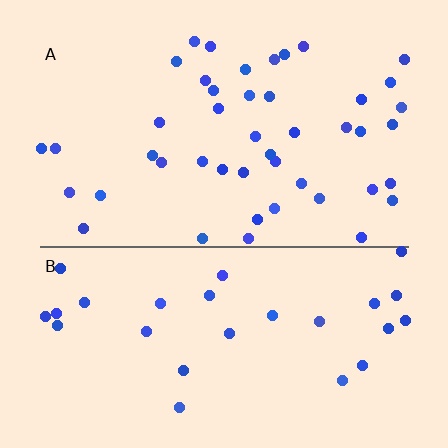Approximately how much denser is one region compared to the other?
Approximately 1.6× — region A over region B.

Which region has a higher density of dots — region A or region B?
A (the top).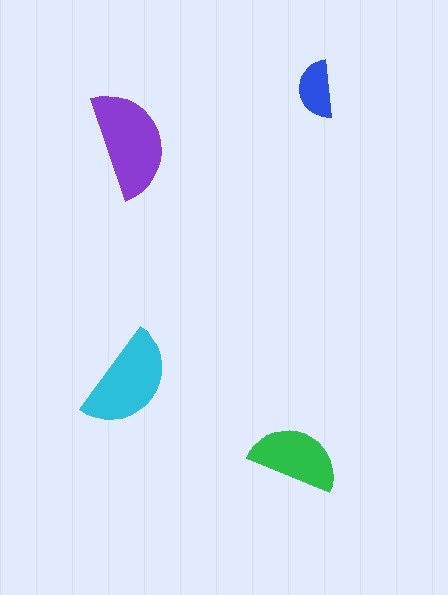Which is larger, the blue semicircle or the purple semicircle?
The purple one.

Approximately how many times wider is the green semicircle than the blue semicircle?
About 1.5 times wider.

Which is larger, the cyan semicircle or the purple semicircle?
The purple one.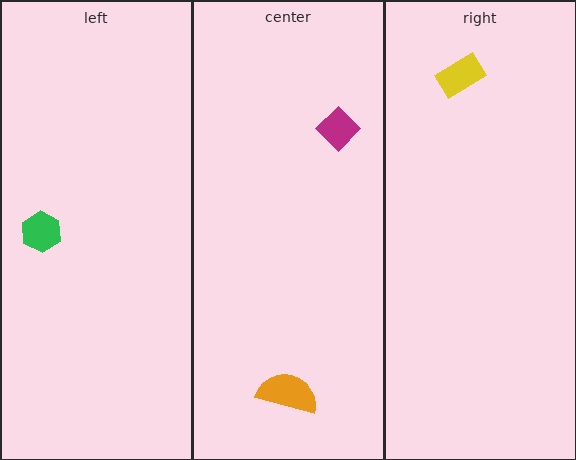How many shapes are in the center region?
2.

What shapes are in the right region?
The yellow rectangle.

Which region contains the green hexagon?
The left region.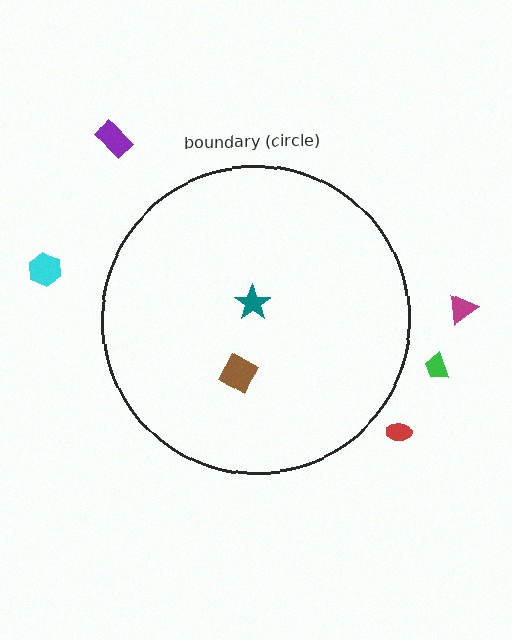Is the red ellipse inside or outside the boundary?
Outside.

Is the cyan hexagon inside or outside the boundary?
Outside.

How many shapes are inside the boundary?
2 inside, 5 outside.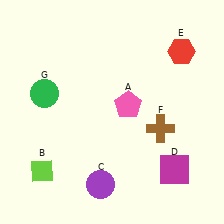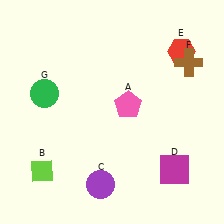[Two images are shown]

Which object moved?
The brown cross (F) moved up.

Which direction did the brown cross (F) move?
The brown cross (F) moved up.